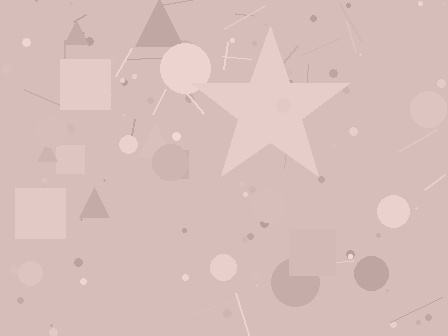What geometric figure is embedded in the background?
A star is embedded in the background.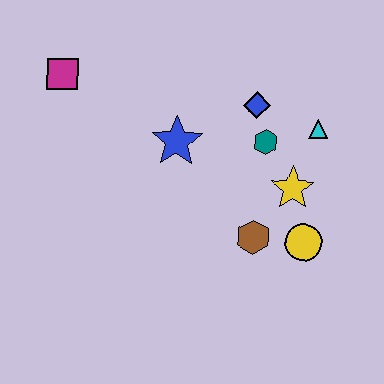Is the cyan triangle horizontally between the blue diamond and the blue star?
No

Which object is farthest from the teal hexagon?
The magenta square is farthest from the teal hexagon.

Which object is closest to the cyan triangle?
The teal hexagon is closest to the cyan triangle.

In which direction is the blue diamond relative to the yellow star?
The blue diamond is above the yellow star.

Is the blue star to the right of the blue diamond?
No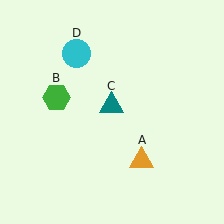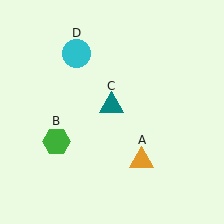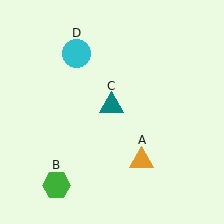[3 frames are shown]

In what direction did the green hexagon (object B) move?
The green hexagon (object B) moved down.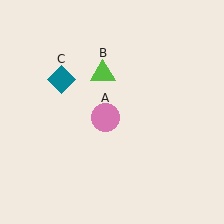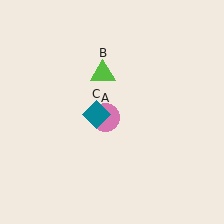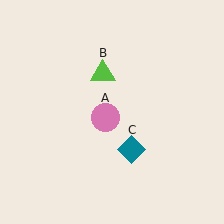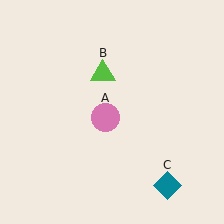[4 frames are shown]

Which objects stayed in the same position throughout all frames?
Pink circle (object A) and lime triangle (object B) remained stationary.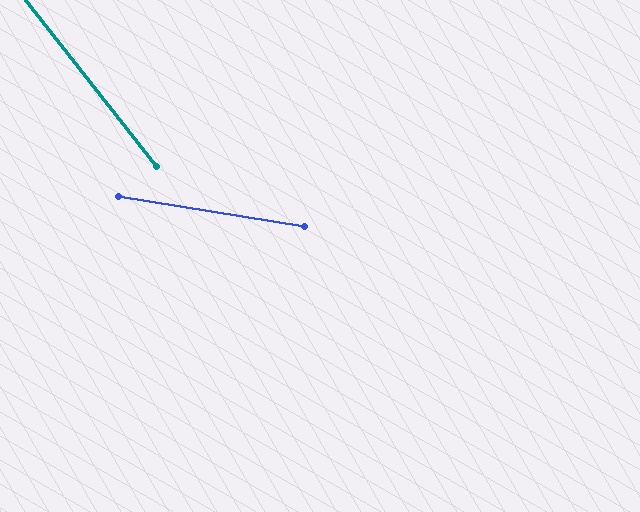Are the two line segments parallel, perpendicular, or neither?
Neither parallel nor perpendicular — they differ by about 43°.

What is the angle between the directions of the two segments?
Approximately 43 degrees.